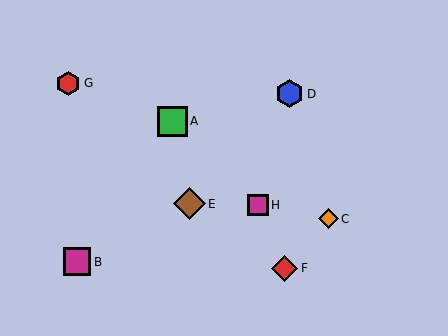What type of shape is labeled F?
Shape F is a red diamond.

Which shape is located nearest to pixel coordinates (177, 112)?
The green square (labeled A) at (172, 121) is nearest to that location.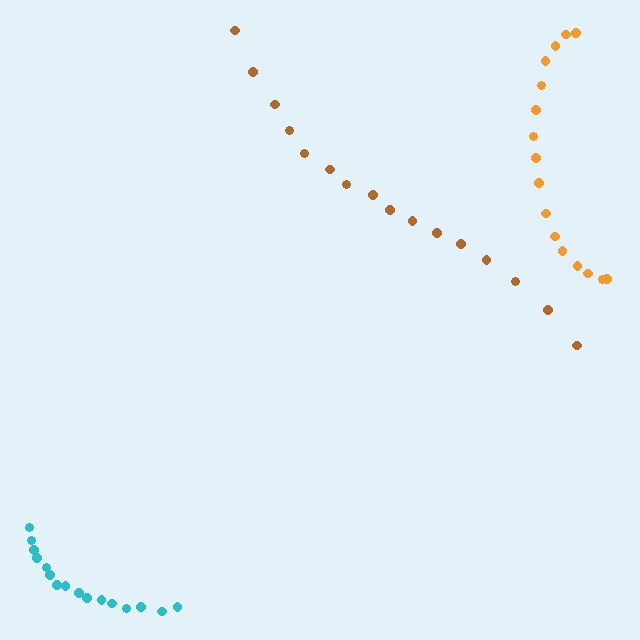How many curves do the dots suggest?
There are 3 distinct paths.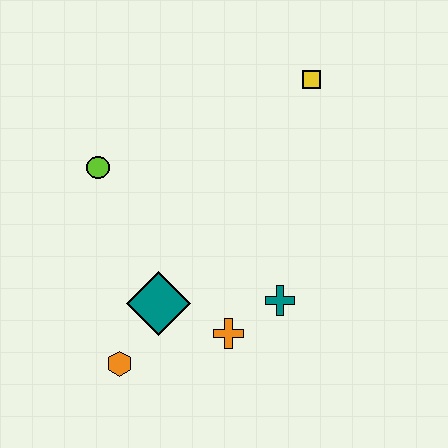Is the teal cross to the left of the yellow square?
Yes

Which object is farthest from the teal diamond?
The yellow square is farthest from the teal diamond.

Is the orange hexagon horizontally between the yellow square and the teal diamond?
No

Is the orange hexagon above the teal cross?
No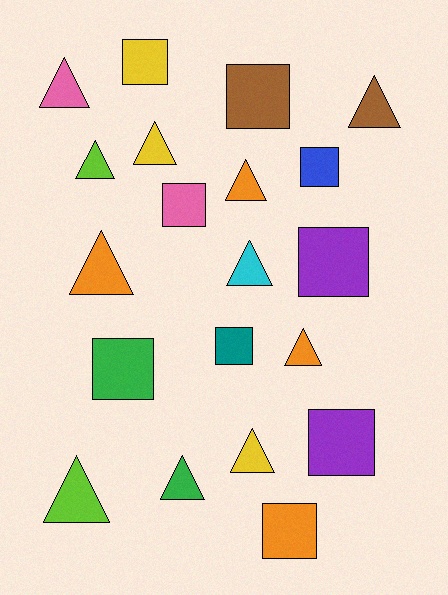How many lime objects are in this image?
There are 2 lime objects.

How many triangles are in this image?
There are 11 triangles.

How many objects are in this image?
There are 20 objects.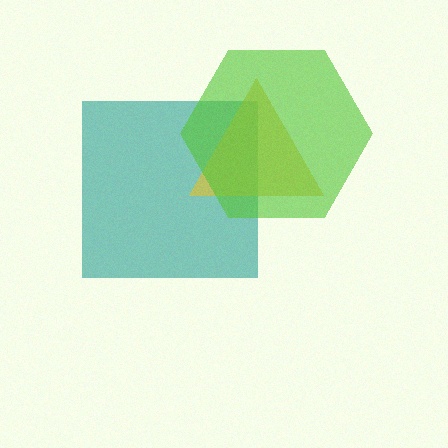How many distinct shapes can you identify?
There are 3 distinct shapes: a teal square, a yellow triangle, a lime hexagon.